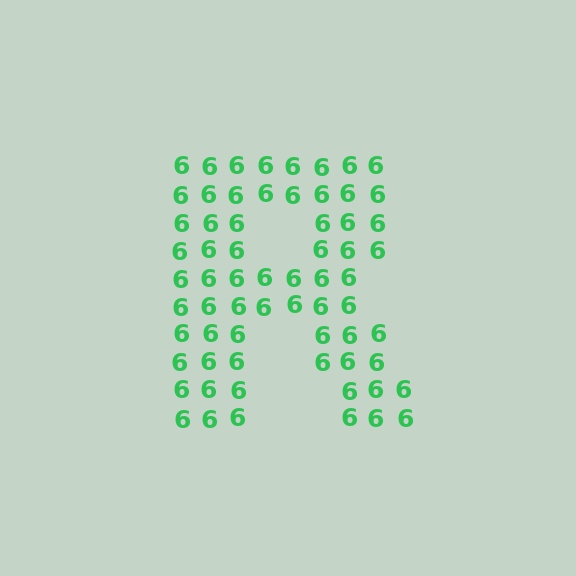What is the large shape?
The large shape is the letter R.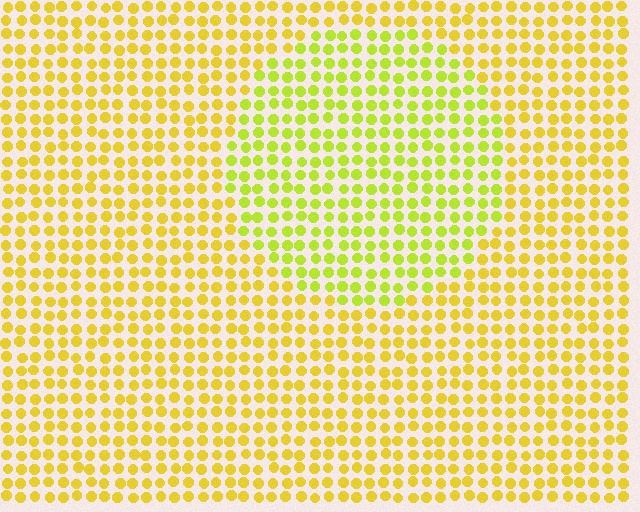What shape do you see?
I see a circle.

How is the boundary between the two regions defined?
The boundary is defined purely by a slight shift in hue (about 25 degrees). Spacing, size, and orientation are identical on both sides.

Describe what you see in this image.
The image is filled with small yellow elements in a uniform arrangement. A circle-shaped region is visible where the elements are tinted to a slightly different hue, forming a subtle color boundary.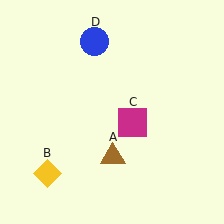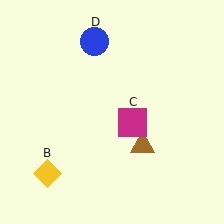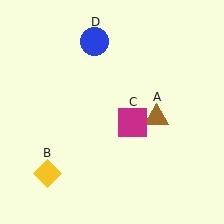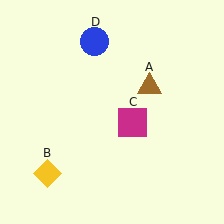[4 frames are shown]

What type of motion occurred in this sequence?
The brown triangle (object A) rotated counterclockwise around the center of the scene.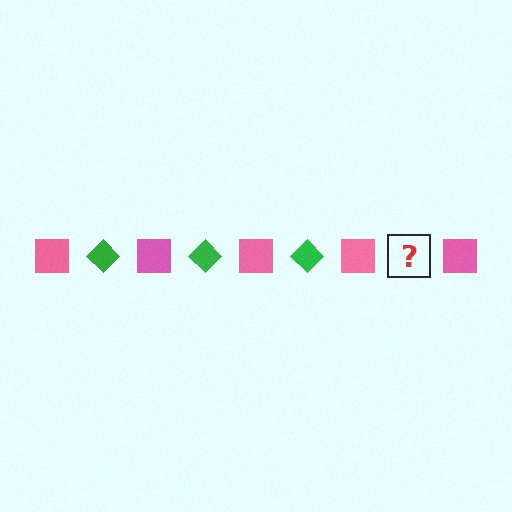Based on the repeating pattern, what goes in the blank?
The blank should be a green diamond.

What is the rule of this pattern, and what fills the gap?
The rule is that the pattern alternates between pink square and green diamond. The gap should be filled with a green diamond.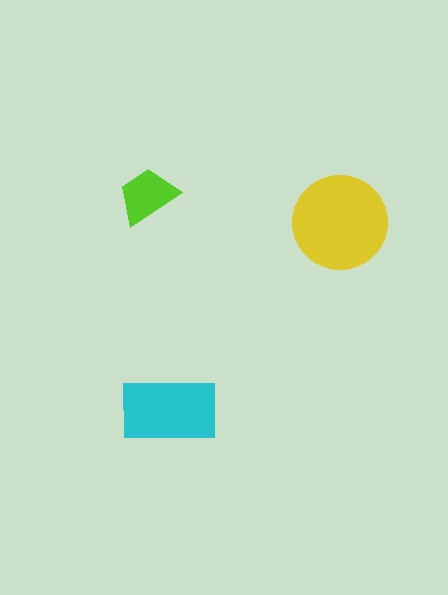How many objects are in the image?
There are 3 objects in the image.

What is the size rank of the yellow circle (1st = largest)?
1st.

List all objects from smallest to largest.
The lime trapezoid, the cyan rectangle, the yellow circle.